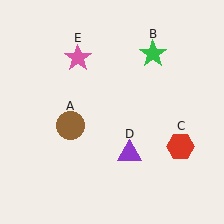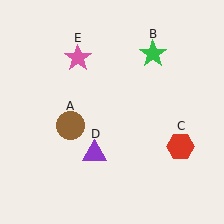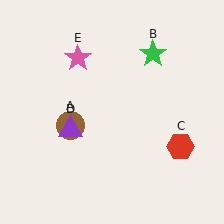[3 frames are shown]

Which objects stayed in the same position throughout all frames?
Brown circle (object A) and green star (object B) and red hexagon (object C) and pink star (object E) remained stationary.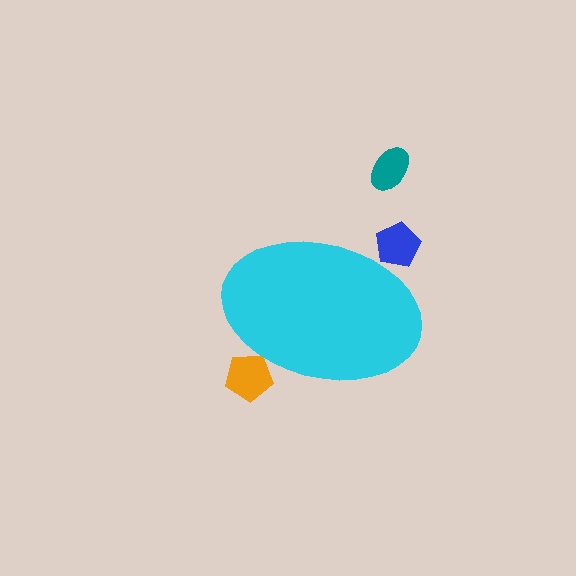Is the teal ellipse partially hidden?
No, the teal ellipse is fully visible.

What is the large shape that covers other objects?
A cyan ellipse.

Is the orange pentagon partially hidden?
Yes, the orange pentagon is partially hidden behind the cyan ellipse.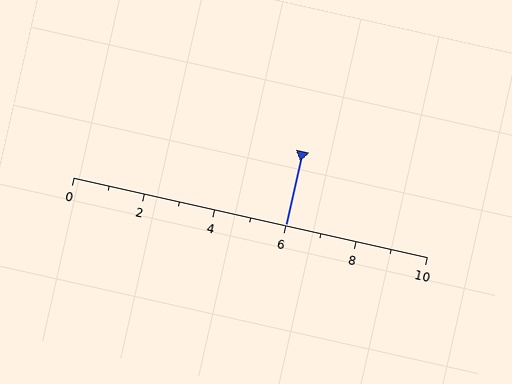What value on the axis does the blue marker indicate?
The marker indicates approximately 6.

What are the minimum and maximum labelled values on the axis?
The axis runs from 0 to 10.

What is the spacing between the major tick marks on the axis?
The major ticks are spaced 2 apart.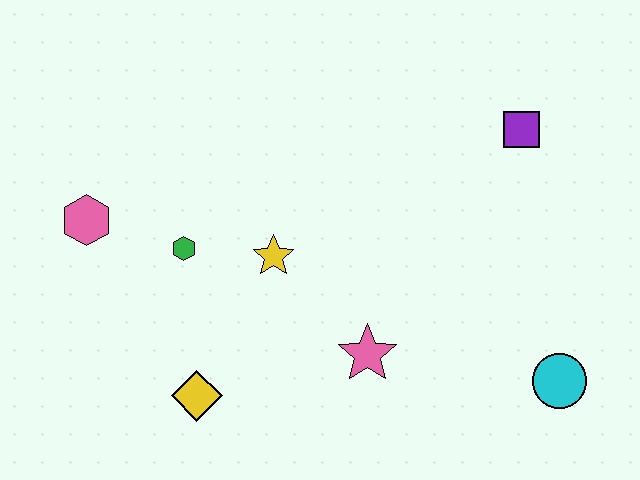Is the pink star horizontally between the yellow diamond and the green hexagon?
No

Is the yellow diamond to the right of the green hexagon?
Yes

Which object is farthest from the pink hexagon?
The cyan circle is farthest from the pink hexagon.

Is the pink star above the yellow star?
No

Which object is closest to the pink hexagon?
The green hexagon is closest to the pink hexagon.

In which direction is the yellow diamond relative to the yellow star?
The yellow diamond is below the yellow star.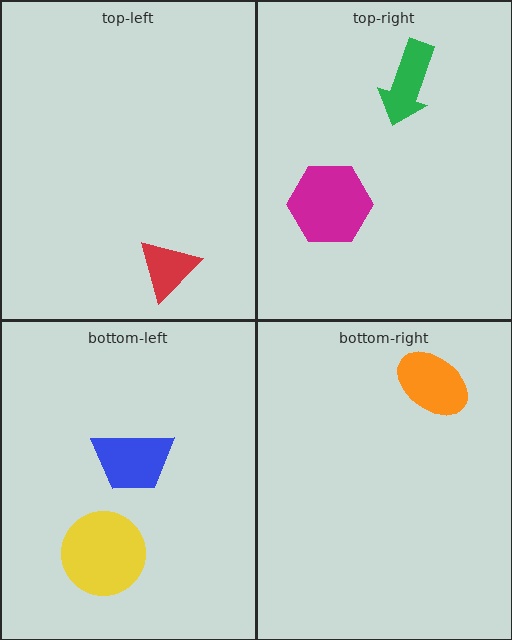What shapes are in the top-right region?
The magenta hexagon, the green arrow.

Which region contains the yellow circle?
The bottom-left region.